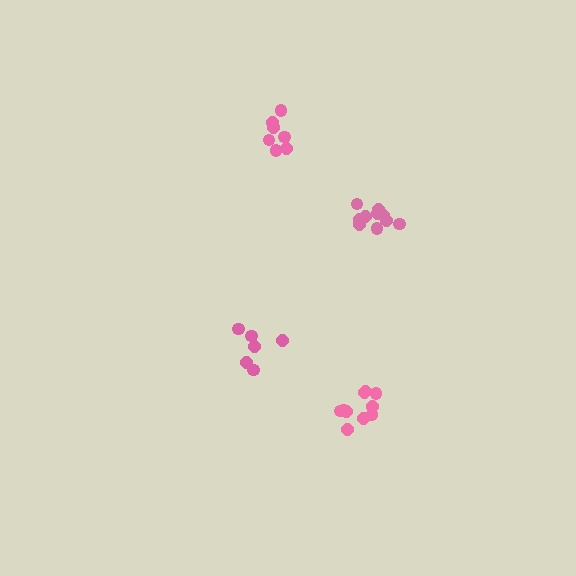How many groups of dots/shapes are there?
There are 4 groups.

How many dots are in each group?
Group 1: 10 dots, Group 2: 8 dots, Group 3: 6 dots, Group 4: 10 dots (34 total).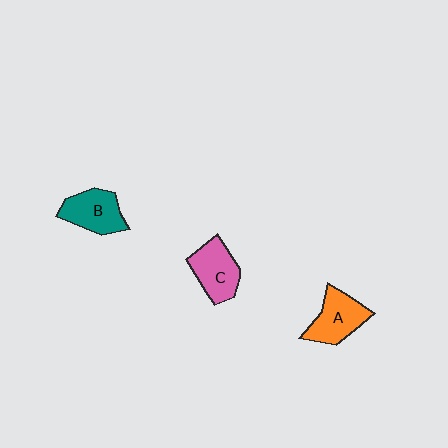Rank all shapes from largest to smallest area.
From largest to smallest: A (orange), C (pink), B (teal).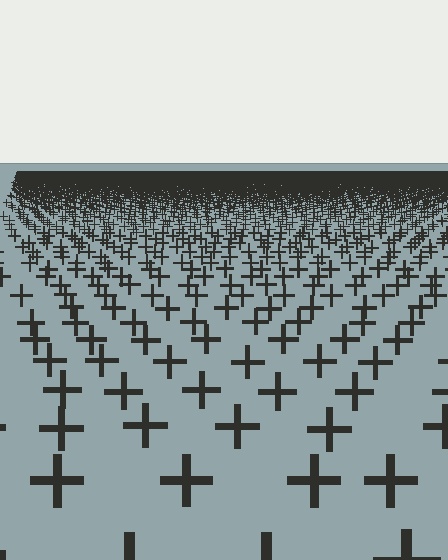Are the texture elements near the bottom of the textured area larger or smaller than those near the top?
Larger. Near the bottom, elements are closer to the viewer and appear at a bigger on-screen size.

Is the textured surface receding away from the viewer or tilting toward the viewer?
The surface is receding away from the viewer. Texture elements get smaller and denser toward the top.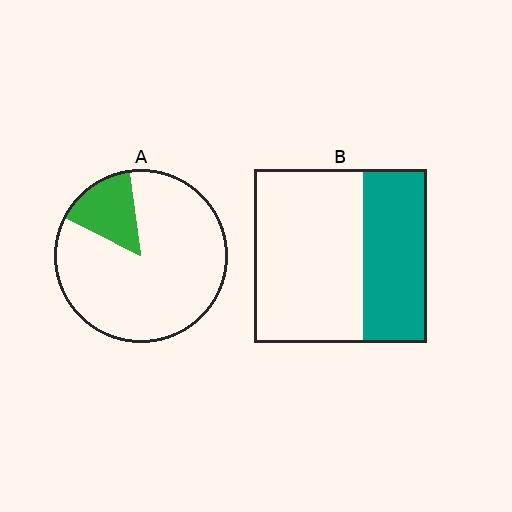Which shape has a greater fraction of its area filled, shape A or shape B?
Shape B.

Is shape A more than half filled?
No.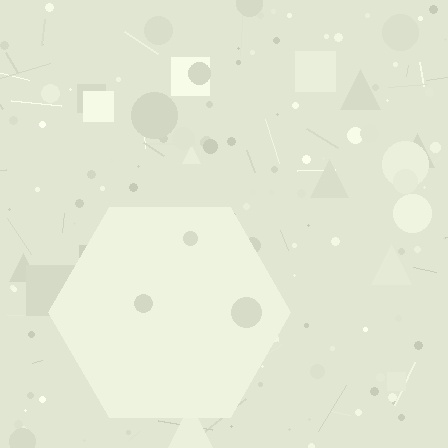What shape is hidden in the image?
A hexagon is hidden in the image.